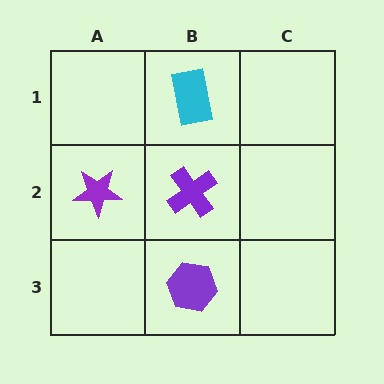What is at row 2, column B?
A purple cross.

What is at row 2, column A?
A purple star.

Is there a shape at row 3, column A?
No, that cell is empty.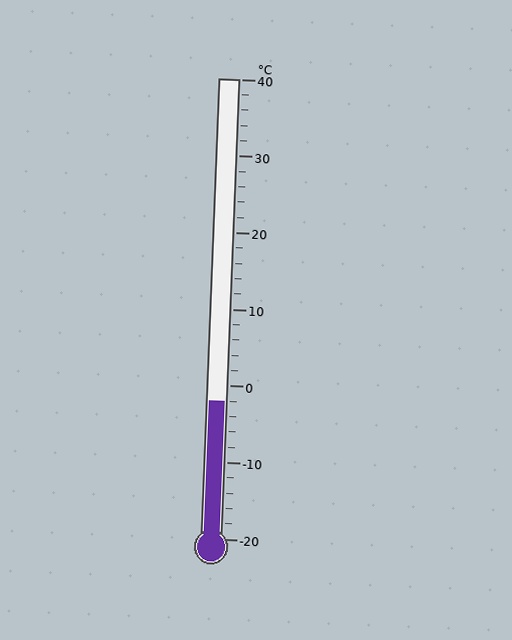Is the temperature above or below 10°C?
The temperature is below 10°C.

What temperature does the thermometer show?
The thermometer shows approximately -2°C.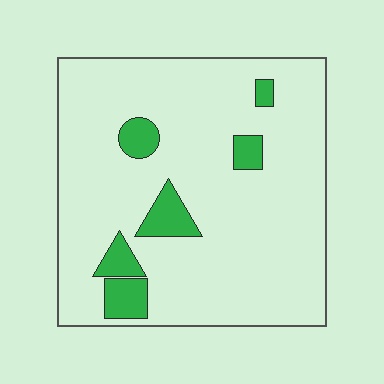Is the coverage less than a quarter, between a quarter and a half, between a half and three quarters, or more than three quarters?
Less than a quarter.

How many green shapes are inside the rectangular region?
6.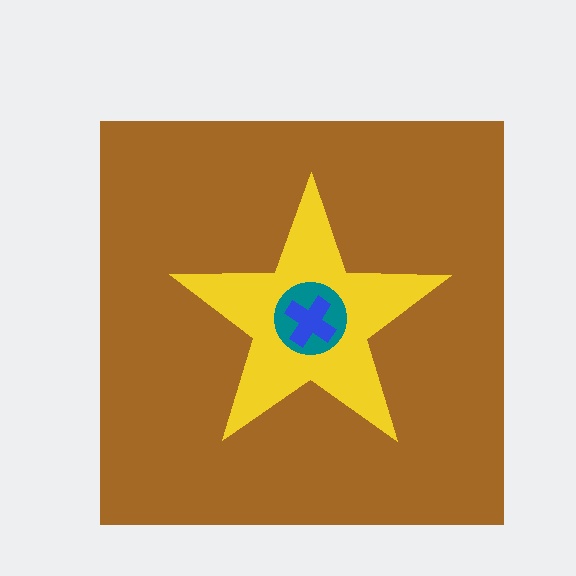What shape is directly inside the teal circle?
The blue cross.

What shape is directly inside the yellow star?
The teal circle.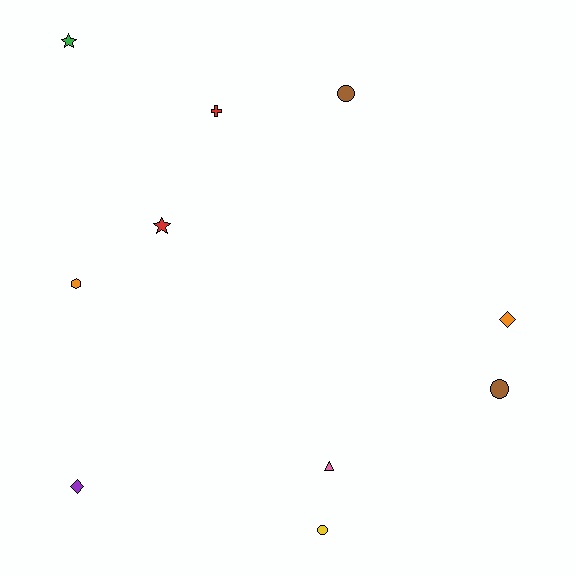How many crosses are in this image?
There is 1 cross.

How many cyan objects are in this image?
There are no cyan objects.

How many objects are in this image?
There are 10 objects.